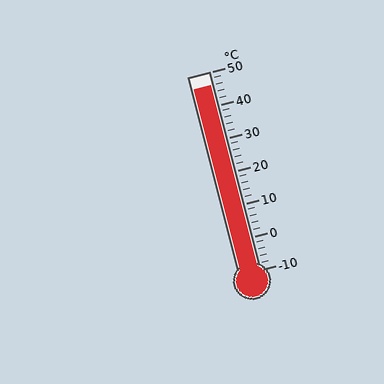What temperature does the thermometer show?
The thermometer shows approximately 46°C.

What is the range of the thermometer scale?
The thermometer scale ranges from -10°C to 50°C.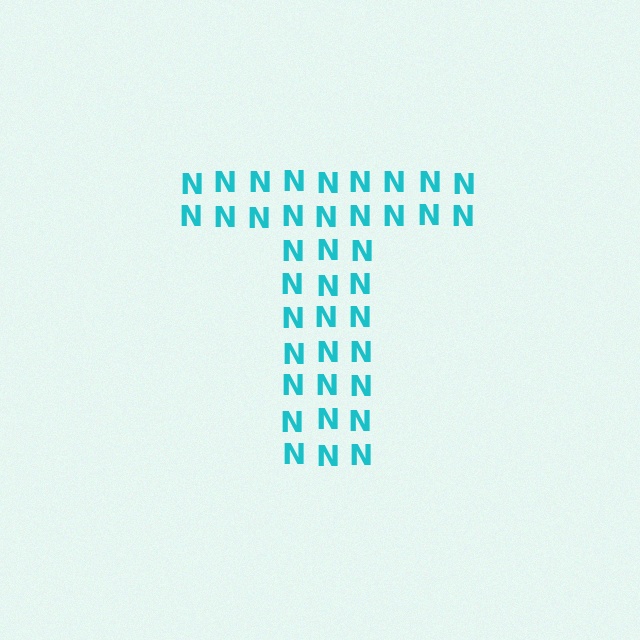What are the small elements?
The small elements are letter N's.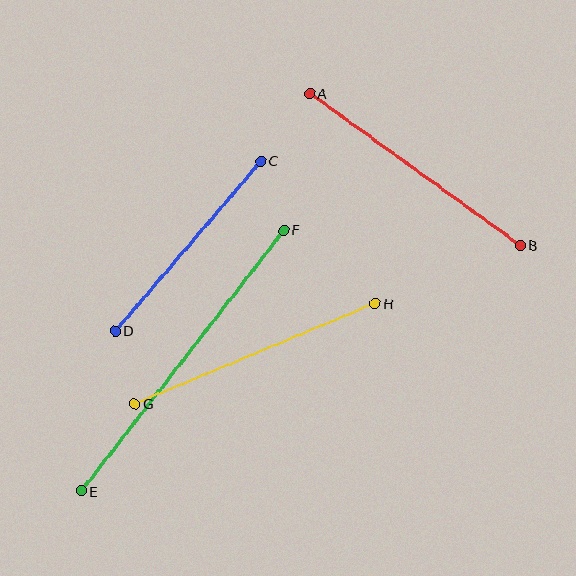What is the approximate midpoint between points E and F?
The midpoint is at approximately (182, 360) pixels.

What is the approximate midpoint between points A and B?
The midpoint is at approximately (415, 170) pixels.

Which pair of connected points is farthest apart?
Points E and F are farthest apart.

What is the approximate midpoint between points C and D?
The midpoint is at approximately (188, 246) pixels.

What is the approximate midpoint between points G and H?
The midpoint is at approximately (255, 354) pixels.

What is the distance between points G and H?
The distance is approximately 260 pixels.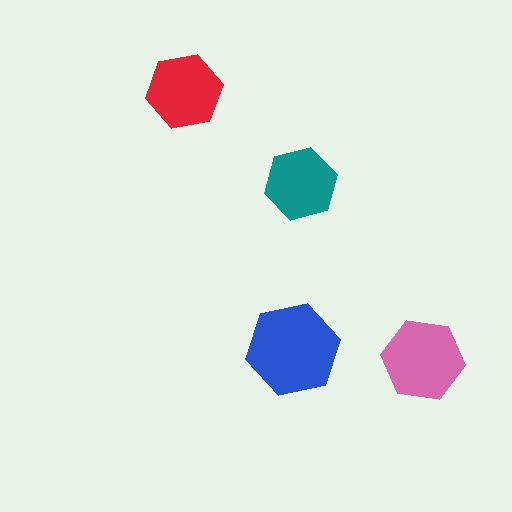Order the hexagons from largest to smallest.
the blue one, the pink one, the red one, the teal one.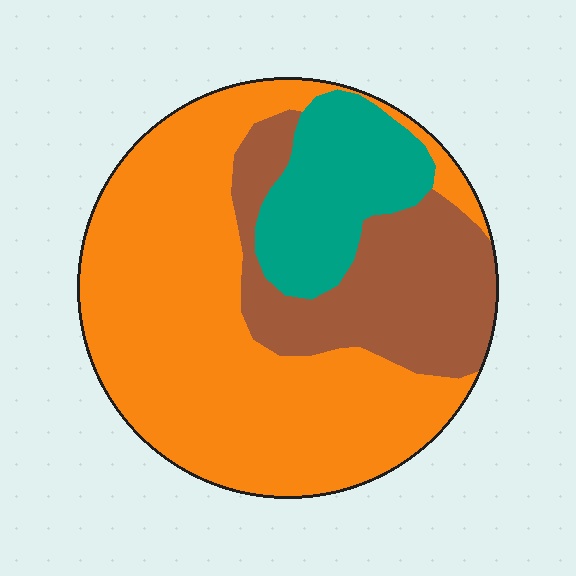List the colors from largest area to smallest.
From largest to smallest: orange, brown, teal.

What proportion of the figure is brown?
Brown covers roughly 25% of the figure.